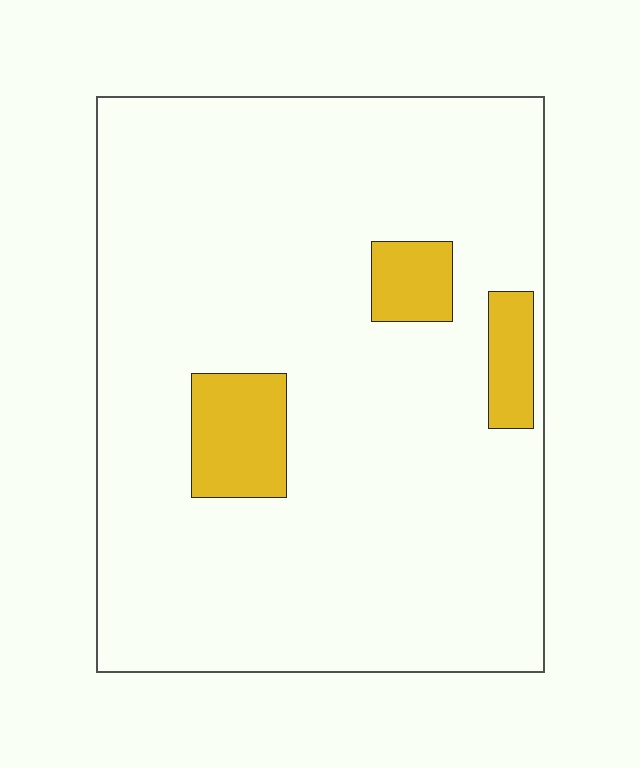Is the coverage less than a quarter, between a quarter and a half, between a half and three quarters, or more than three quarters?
Less than a quarter.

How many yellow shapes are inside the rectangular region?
3.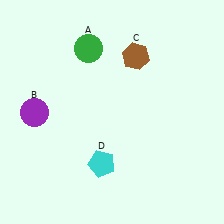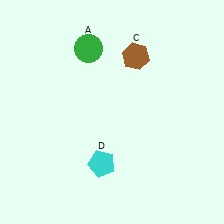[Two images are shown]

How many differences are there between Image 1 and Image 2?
There is 1 difference between the two images.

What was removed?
The purple circle (B) was removed in Image 2.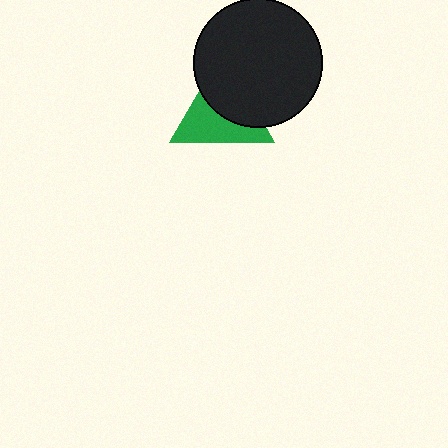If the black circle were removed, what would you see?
You would see the complete green triangle.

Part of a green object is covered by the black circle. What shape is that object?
It is a triangle.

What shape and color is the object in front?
The object in front is a black circle.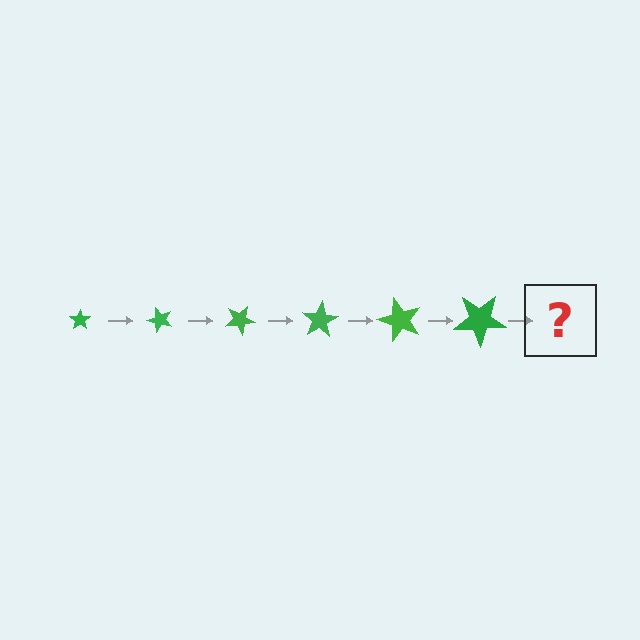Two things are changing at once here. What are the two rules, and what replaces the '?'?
The two rules are that the star grows larger each step and it rotates 50 degrees each step. The '?' should be a star, larger than the previous one and rotated 300 degrees from the start.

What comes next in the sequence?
The next element should be a star, larger than the previous one and rotated 300 degrees from the start.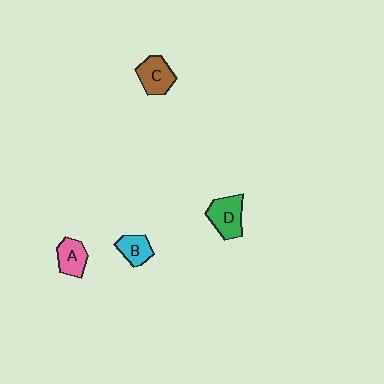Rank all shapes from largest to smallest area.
From largest to smallest: D (green), C (brown), A (pink), B (cyan).